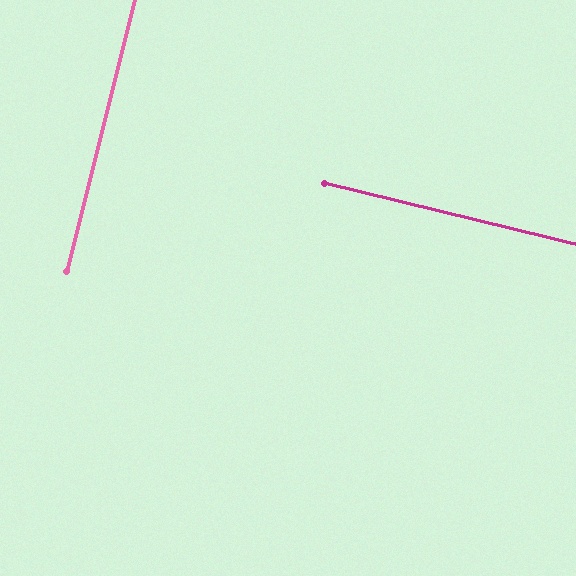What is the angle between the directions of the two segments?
Approximately 90 degrees.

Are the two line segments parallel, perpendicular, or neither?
Perpendicular — they meet at approximately 90°.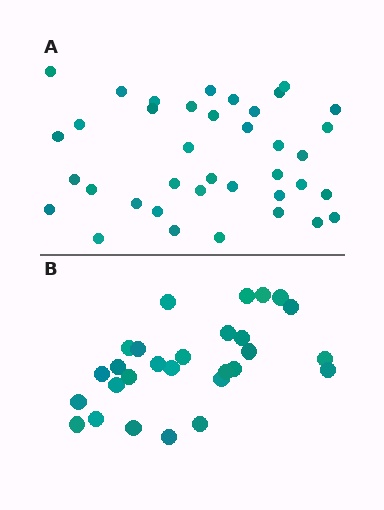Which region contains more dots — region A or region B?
Region A (the top region) has more dots.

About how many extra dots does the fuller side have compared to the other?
Region A has roughly 10 or so more dots than region B.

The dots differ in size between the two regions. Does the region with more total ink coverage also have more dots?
No. Region B has more total ink coverage because its dots are larger, but region A actually contains more individual dots. Total area can be misleading — the number of items is what matters here.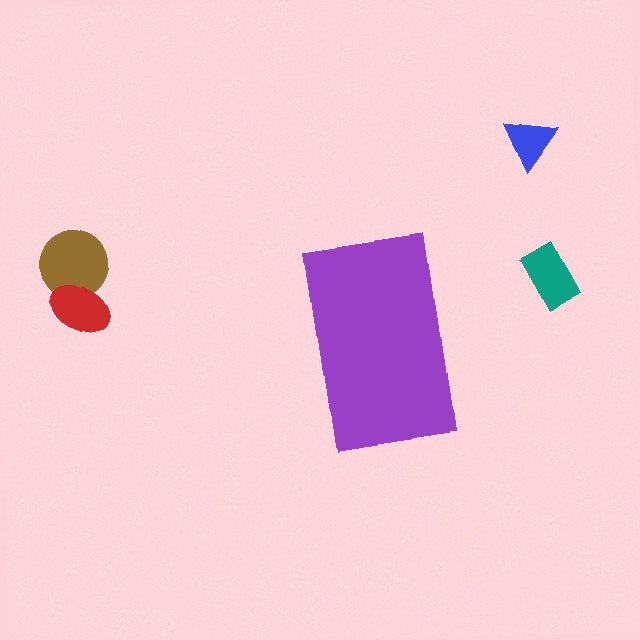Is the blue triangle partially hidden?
No, the blue triangle is fully visible.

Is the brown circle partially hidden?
No, the brown circle is fully visible.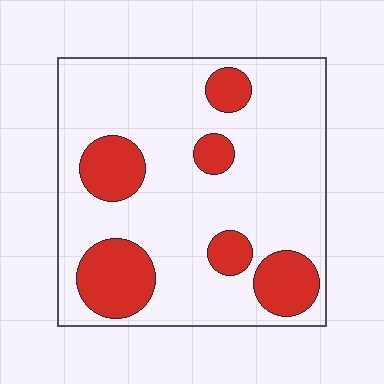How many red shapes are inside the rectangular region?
6.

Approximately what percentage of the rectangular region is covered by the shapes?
Approximately 25%.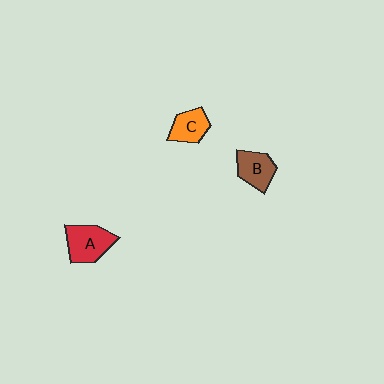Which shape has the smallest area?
Shape C (orange).